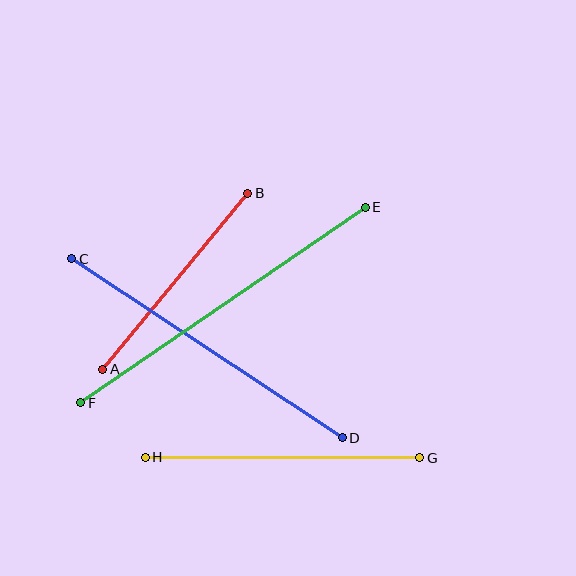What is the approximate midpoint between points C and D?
The midpoint is at approximately (207, 348) pixels.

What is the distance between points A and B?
The distance is approximately 228 pixels.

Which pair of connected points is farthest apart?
Points E and F are farthest apart.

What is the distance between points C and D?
The distance is approximately 324 pixels.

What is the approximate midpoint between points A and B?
The midpoint is at approximately (175, 281) pixels.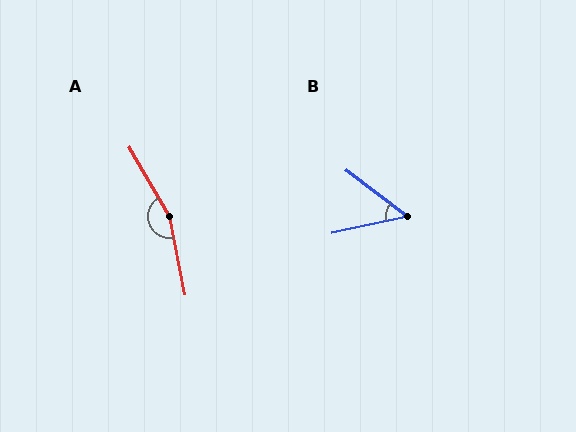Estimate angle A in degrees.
Approximately 160 degrees.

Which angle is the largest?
A, at approximately 160 degrees.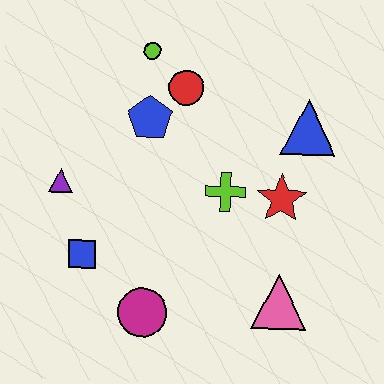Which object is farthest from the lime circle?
The pink triangle is farthest from the lime circle.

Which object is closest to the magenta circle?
The blue square is closest to the magenta circle.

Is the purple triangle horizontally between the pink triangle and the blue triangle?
No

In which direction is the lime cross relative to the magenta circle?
The lime cross is above the magenta circle.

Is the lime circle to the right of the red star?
No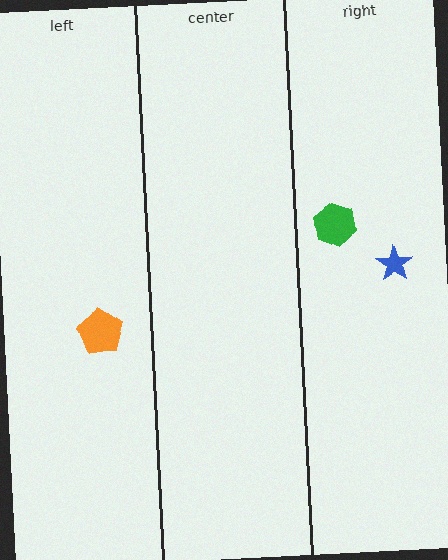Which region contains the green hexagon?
The right region.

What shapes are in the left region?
The orange pentagon.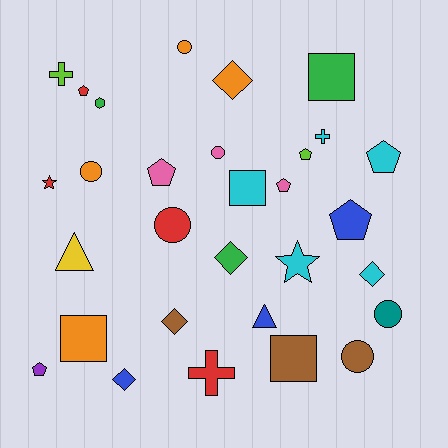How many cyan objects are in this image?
There are 5 cyan objects.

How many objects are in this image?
There are 30 objects.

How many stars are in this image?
There are 2 stars.